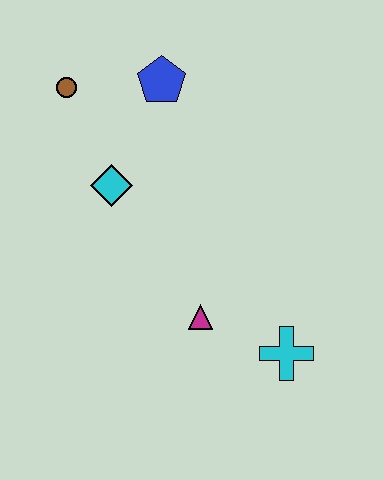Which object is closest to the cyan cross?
The magenta triangle is closest to the cyan cross.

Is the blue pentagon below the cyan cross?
No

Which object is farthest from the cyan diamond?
The cyan cross is farthest from the cyan diamond.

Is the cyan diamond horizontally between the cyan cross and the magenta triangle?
No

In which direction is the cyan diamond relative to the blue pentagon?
The cyan diamond is below the blue pentagon.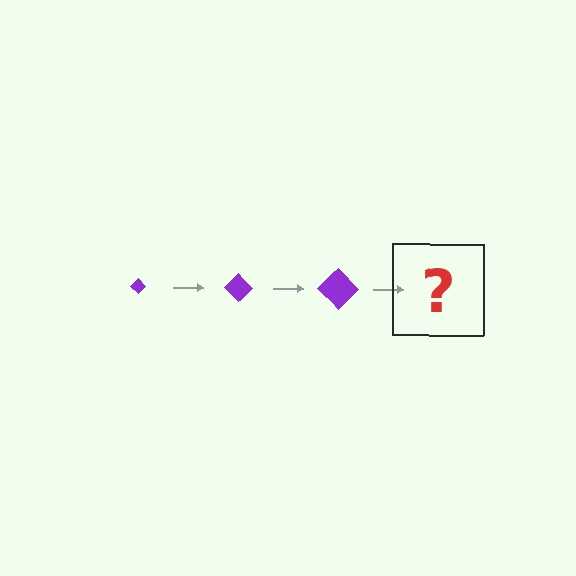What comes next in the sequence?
The next element should be a purple diamond, larger than the previous one.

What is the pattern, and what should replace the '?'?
The pattern is that the diamond gets progressively larger each step. The '?' should be a purple diamond, larger than the previous one.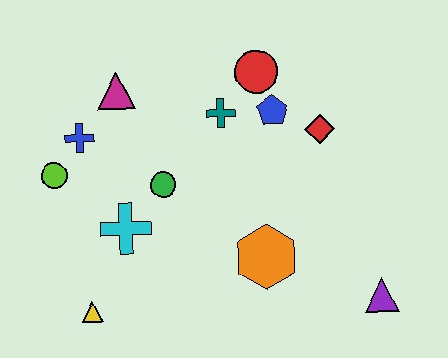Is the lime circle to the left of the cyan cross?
Yes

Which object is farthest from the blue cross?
The purple triangle is farthest from the blue cross.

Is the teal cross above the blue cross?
Yes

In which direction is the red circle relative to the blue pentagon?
The red circle is above the blue pentagon.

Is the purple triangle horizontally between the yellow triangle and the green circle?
No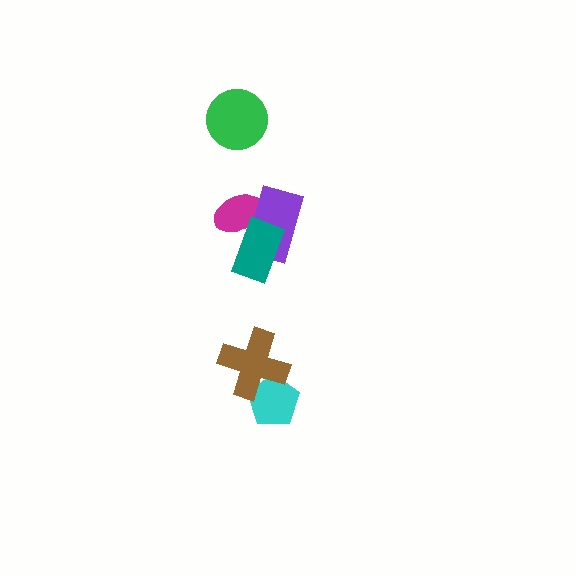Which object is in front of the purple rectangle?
The teal rectangle is in front of the purple rectangle.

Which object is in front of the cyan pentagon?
The brown cross is in front of the cyan pentagon.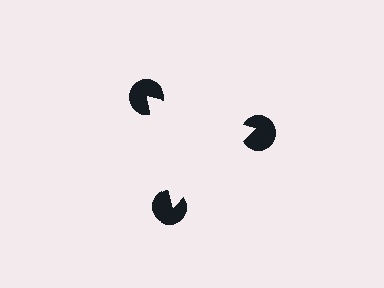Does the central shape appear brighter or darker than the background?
It typically appears slightly brighter than the background, even though no actual brightness change is drawn.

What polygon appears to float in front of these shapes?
An illusory triangle — its edges are inferred from the aligned wedge cuts in the pac-man discs, not physically drawn.